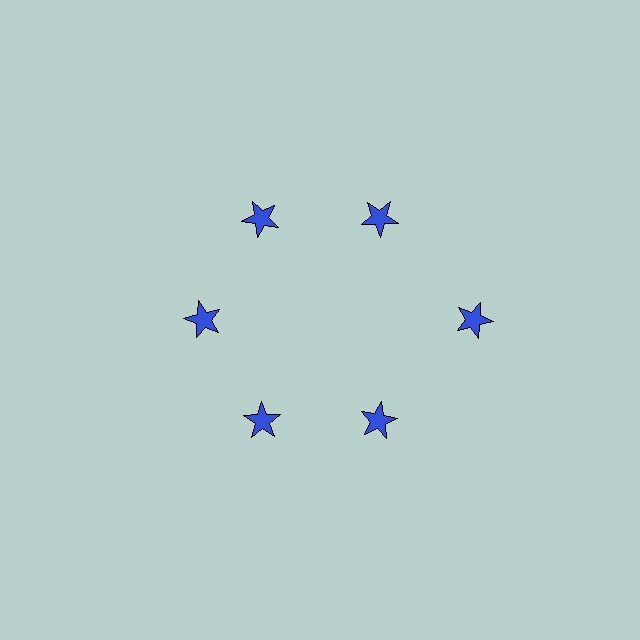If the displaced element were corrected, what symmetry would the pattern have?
It would have 6-fold rotational symmetry — the pattern would map onto itself every 60 degrees.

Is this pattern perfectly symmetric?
No. The 6 blue stars are arranged in a ring, but one element near the 3 o'clock position is pushed outward from the center, breaking the 6-fold rotational symmetry.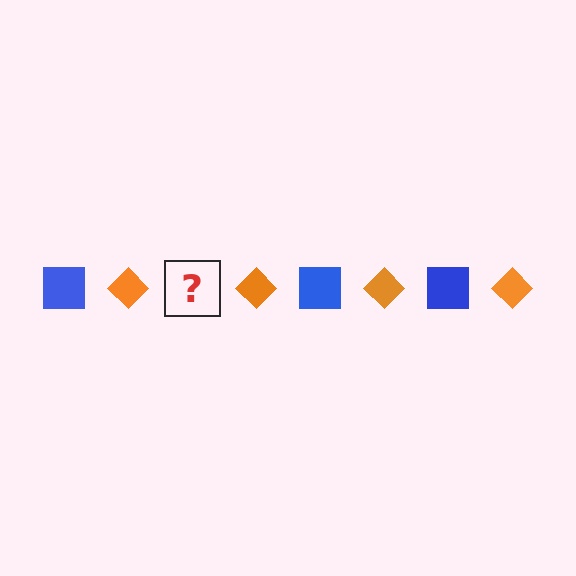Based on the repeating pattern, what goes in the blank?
The blank should be a blue square.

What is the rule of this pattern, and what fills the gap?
The rule is that the pattern alternates between blue square and orange diamond. The gap should be filled with a blue square.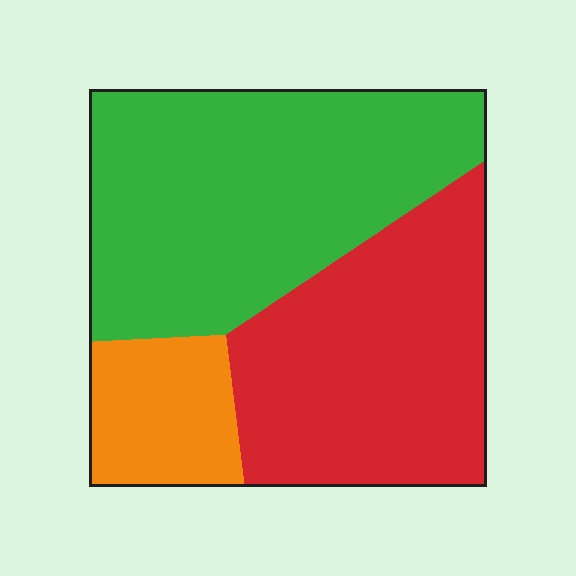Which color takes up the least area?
Orange, at roughly 15%.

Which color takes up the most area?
Green, at roughly 50%.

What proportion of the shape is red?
Red covers roughly 40% of the shape.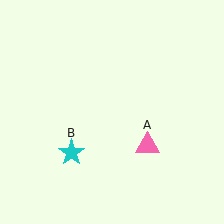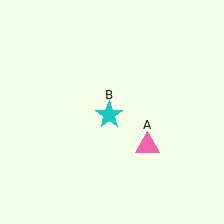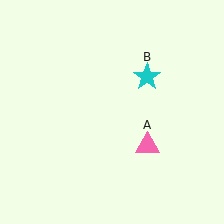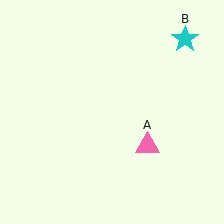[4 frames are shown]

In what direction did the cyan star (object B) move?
The cyan star (object B) moved up and to the right.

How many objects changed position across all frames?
1 object changed position: cyan star (object B).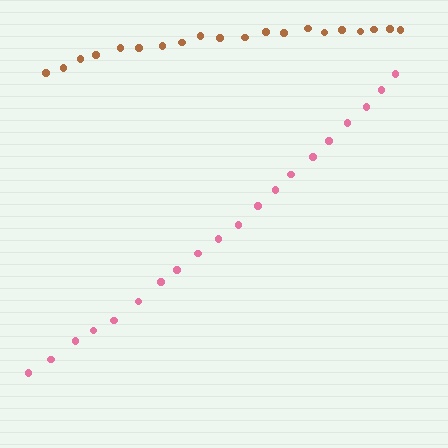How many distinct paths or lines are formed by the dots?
There are 2 distinct paths.